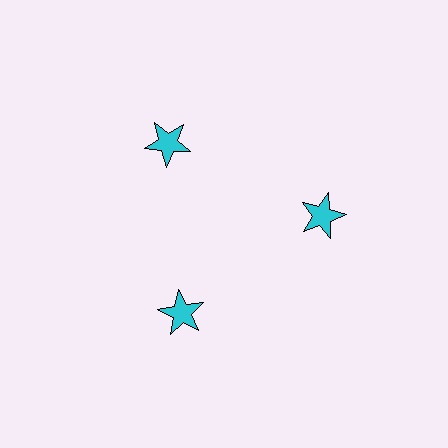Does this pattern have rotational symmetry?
Yes, this pattern has 3-fold rotational symmetry. It looks the same after rotating 120 degrees around the center.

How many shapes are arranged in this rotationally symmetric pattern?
There are 3 shapes, arranged in 3 groups of 1.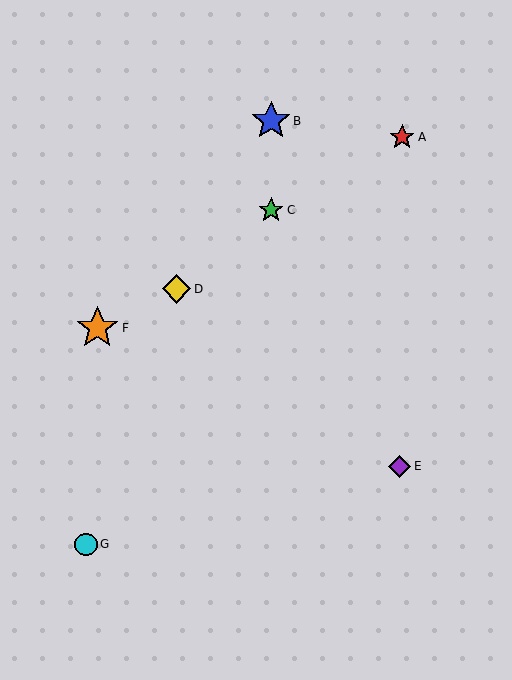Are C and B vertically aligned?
Yes, both are at x≈271.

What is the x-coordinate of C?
Object C is at x≈271.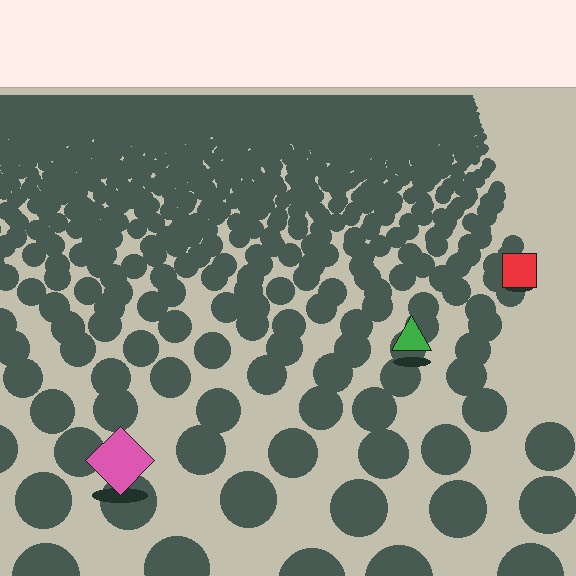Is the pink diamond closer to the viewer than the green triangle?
Yes. The pink diamond is closer — you can tell from the texture gradient: the ground texture is coarser near it.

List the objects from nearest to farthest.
From nearest to farthest: the pink diamond, the green triangle, the red square.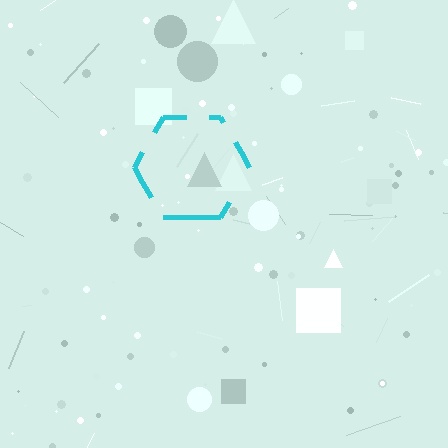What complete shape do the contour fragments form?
The contour fragments form a hexagon.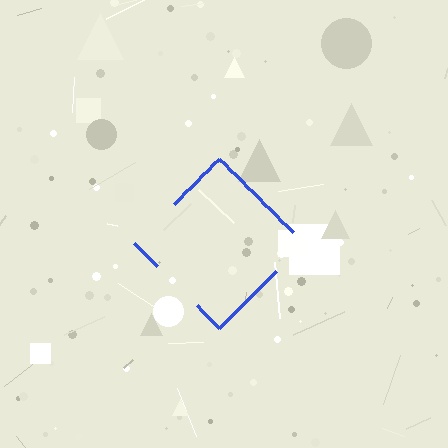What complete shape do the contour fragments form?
The contour fragments form a diamond.